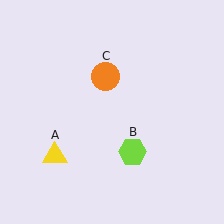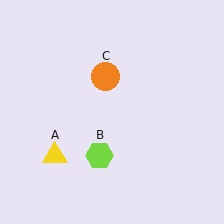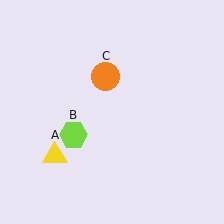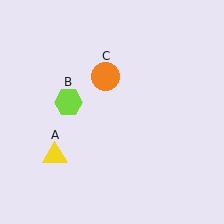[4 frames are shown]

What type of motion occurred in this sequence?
The lime hexagon (object B) rotated clockwise around the center of the scene.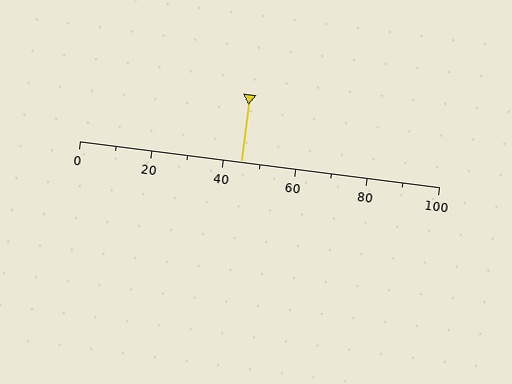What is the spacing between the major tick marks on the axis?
The major ticks are spaced 20 apart.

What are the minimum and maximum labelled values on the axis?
The axis runs from 0 to 100.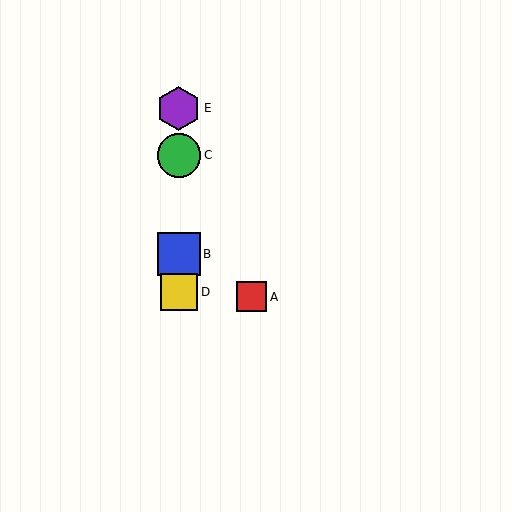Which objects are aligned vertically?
Objects B, C, D, E are aligned vertically.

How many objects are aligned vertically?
4 objects (B, C, D, E) are aligned vertically.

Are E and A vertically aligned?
No, E is at x≈179 and A is at x≈252.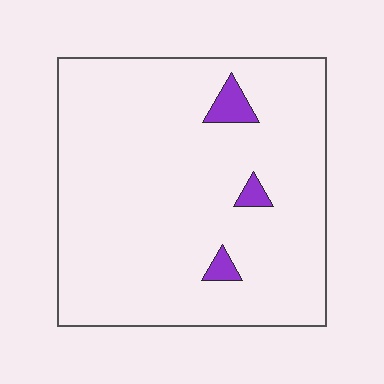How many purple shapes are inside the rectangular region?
3.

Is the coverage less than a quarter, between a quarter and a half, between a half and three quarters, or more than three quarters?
Less than a quarter.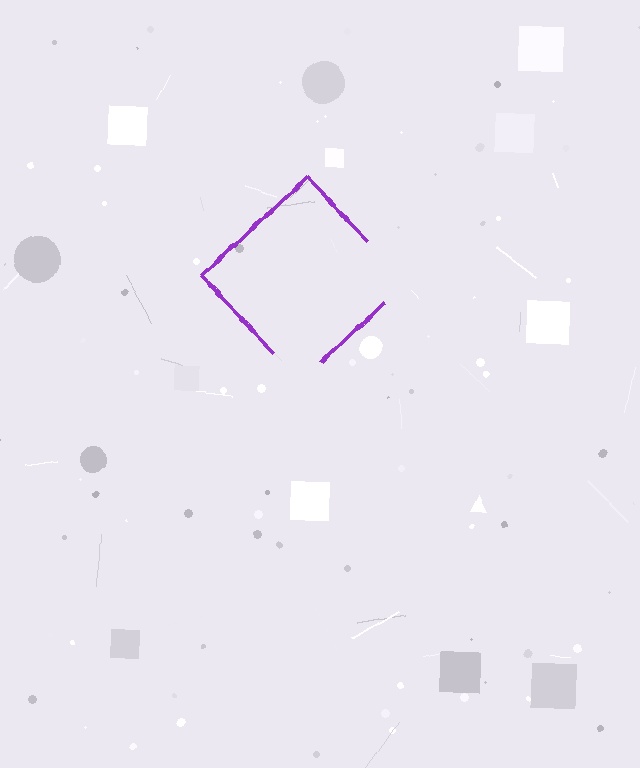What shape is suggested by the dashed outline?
The dashed outline suggests a diamond.